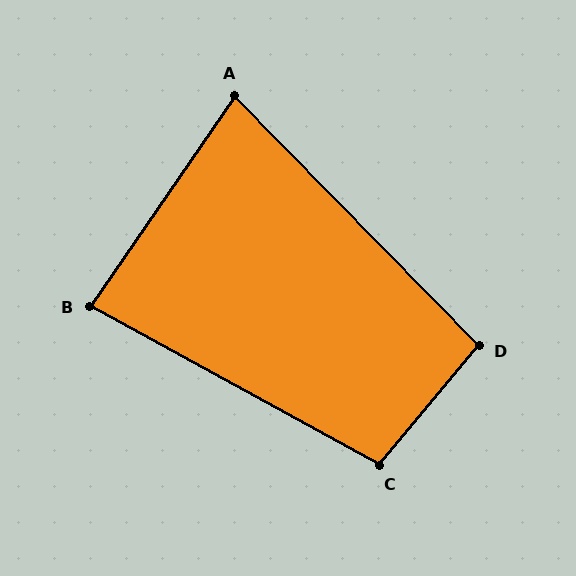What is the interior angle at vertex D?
Approximately 96 degrees (obtuse).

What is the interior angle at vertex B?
Approximately 84 degrees (acute).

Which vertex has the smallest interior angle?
A, at approximately 79 degrees.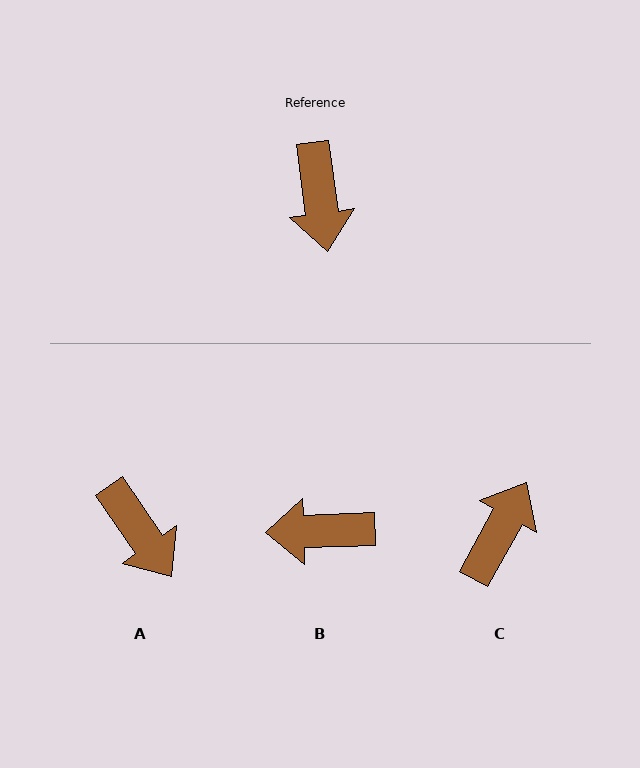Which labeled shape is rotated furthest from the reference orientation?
C, about 143 degrees away.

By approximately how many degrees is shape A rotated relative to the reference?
Approximately 27 degrees counter-clockwise.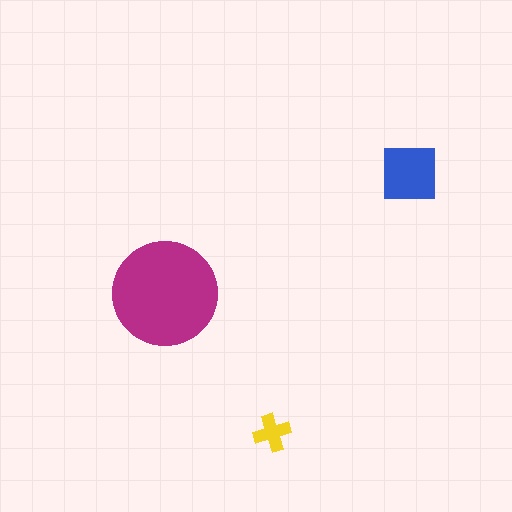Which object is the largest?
The magenta circle.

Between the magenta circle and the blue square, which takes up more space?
The magenta circle.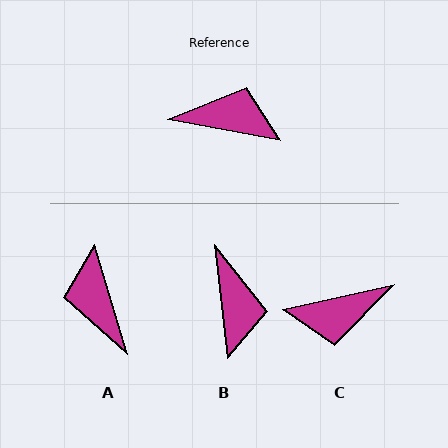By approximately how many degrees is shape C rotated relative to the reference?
Approximately 157 degrees clockwise.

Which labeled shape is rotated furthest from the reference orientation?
C, about 157 degrees away.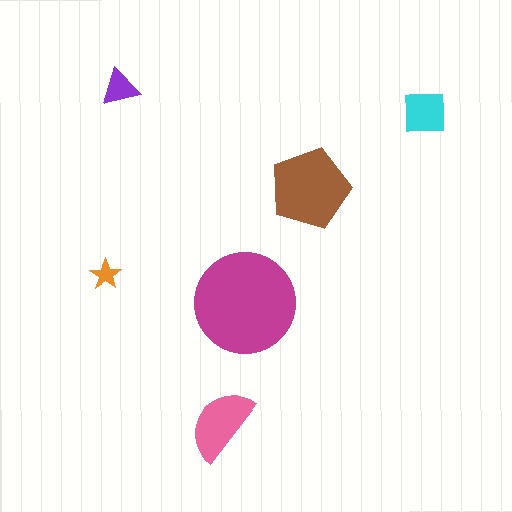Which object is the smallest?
The orange star.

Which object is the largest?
The magenta circle.